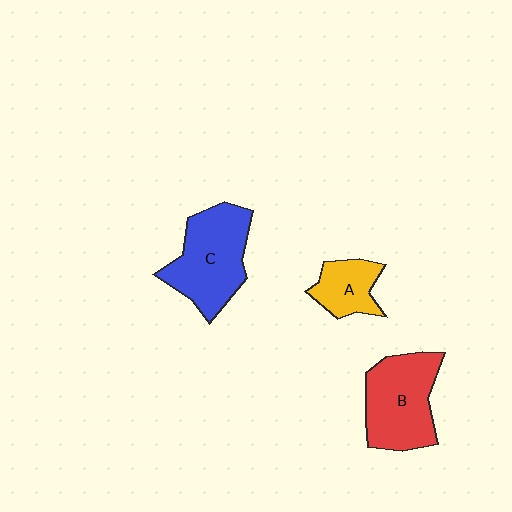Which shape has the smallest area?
Shape A (yellow).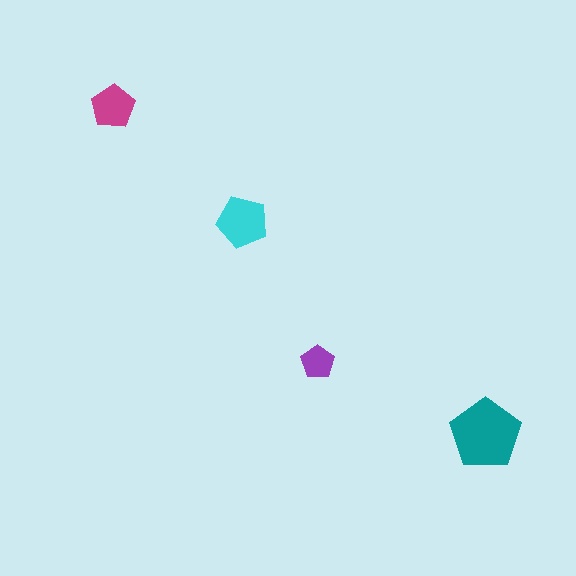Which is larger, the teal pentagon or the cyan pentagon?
The teal one.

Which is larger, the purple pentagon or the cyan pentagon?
The cyan one.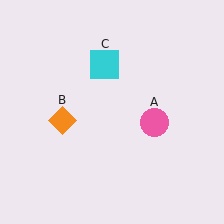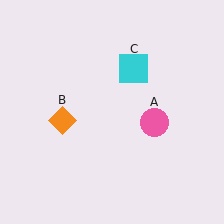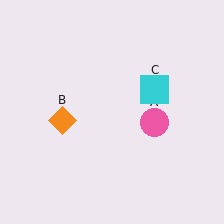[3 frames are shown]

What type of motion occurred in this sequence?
The cyan square (object C) rotated clockwise around the center of the scene.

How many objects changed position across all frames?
1 object changed position: cyan square (object C).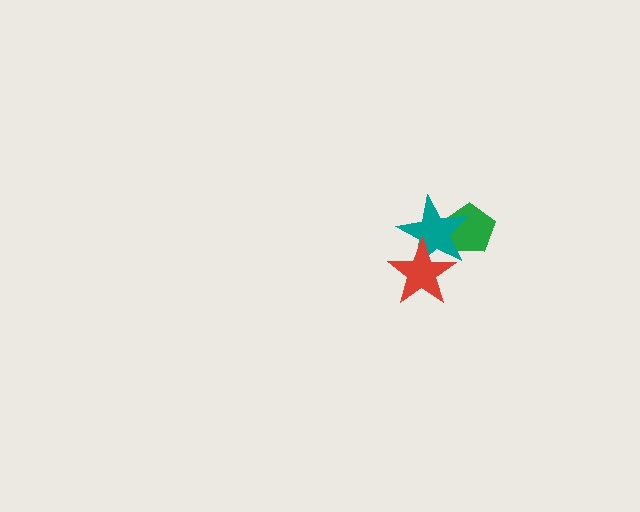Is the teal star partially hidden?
Yes, it is partially covered by another shape.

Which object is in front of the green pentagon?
The teal star is in front of the green pentagon.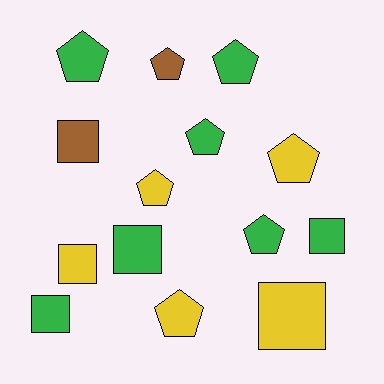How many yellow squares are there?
There are 2 yellow squares.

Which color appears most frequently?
Green, with 7 objects.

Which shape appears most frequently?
Pentagon, with 8 objects.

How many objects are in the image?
There are 14 objects.